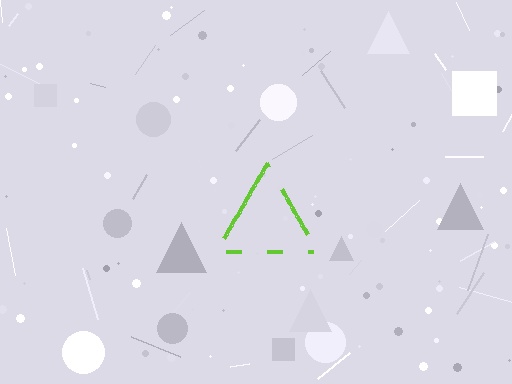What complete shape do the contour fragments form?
The contour fragments form a triangle.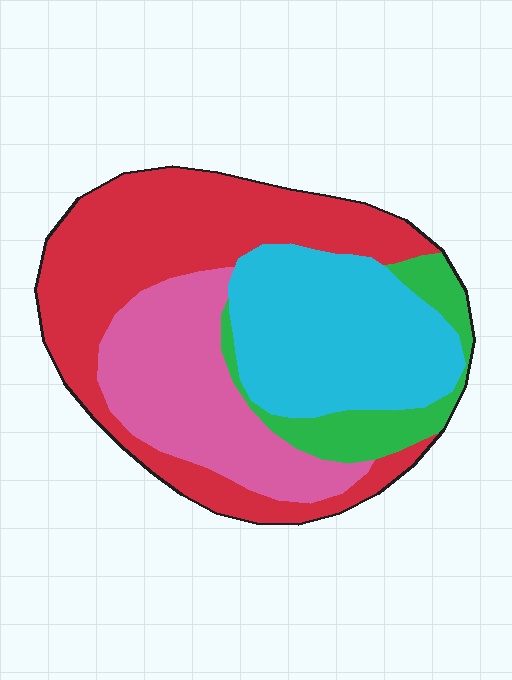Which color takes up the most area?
Red, at roughly 40%.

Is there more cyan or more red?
Red.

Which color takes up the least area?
Green, at roughly 10%.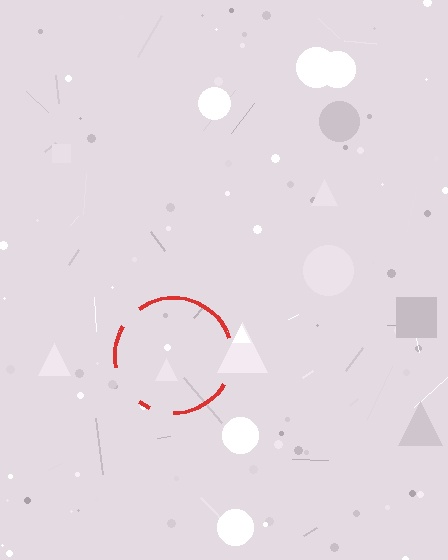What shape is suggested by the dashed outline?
The dashed outline suggests a circle.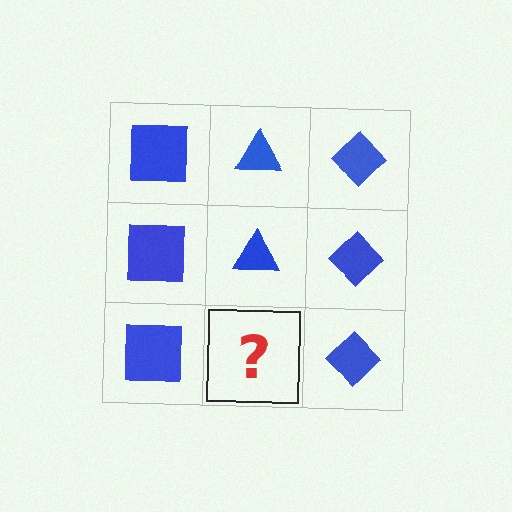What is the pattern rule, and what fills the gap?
The rule is that each column has a consistent shape. The gap should be filled with a blue triangle.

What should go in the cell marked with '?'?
The missing cell should contain a blue triangle.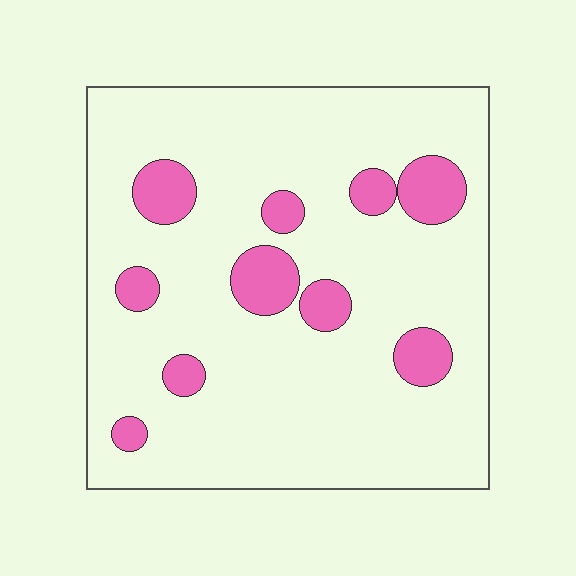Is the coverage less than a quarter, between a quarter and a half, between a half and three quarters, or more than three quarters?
Less than a quarter.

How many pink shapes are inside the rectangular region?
10.